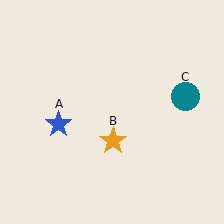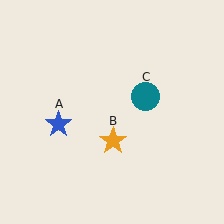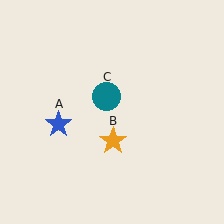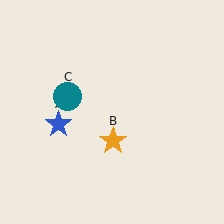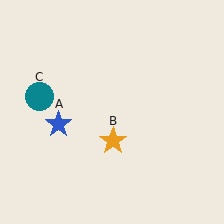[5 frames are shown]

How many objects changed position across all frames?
1 object changed position: teal circle (object C).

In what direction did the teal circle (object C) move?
The teal circle (object C) moved left.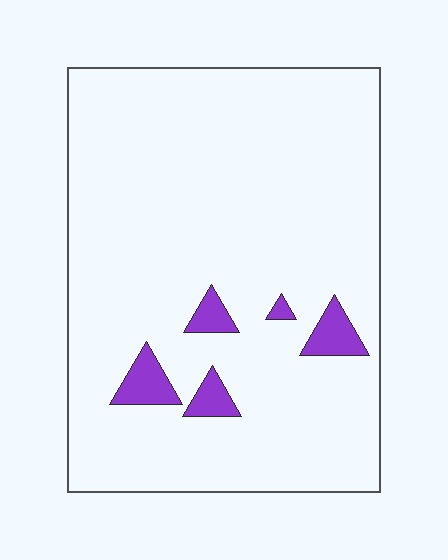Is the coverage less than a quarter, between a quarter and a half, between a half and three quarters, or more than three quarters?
Less than a quarter.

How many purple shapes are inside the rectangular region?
5.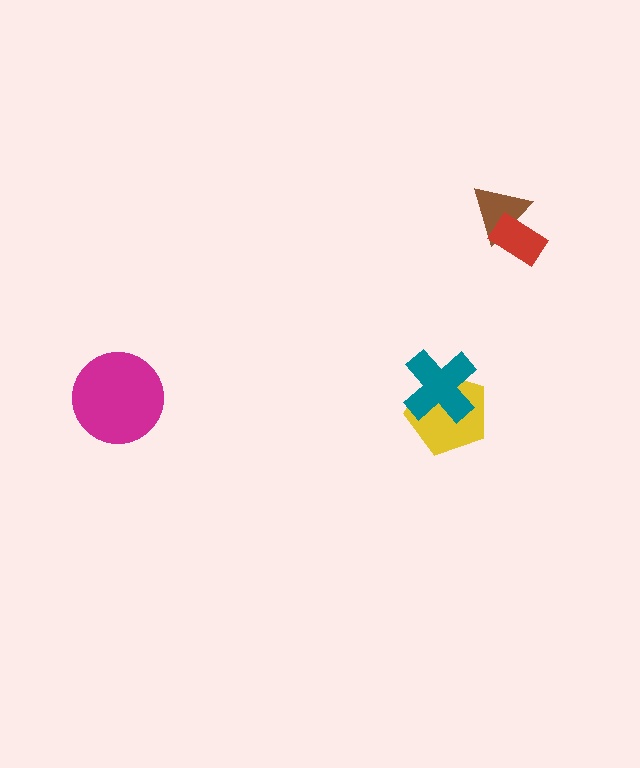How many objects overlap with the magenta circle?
0 objects overlap with the magenta circle.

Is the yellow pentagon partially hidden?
Yes, it is partially covered by another shape.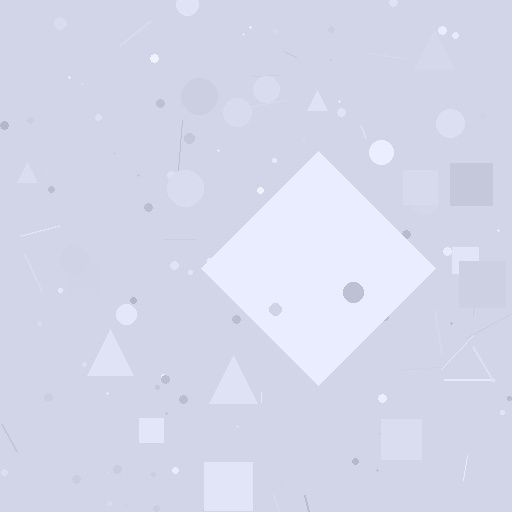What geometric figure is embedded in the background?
A diamond is embedded in the background.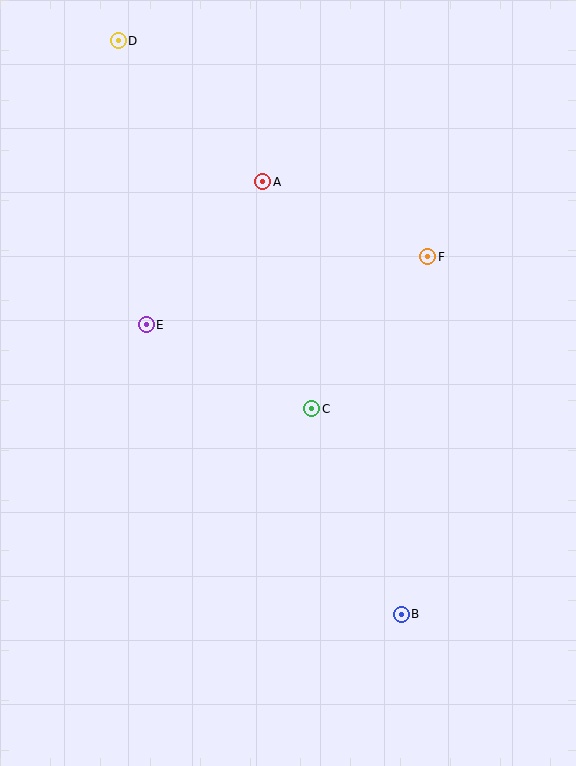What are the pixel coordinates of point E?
Point E is at (146, 325).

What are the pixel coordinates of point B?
Point B is at (401, 614).